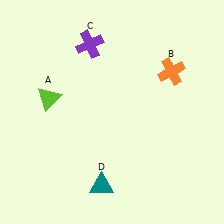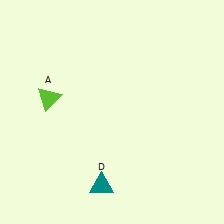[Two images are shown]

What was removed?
The orange cross (B), the purple cross (C) were removed in Image 2.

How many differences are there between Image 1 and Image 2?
There are 2 differences between the two images.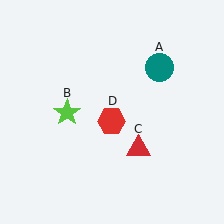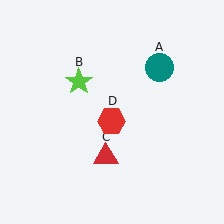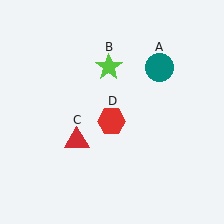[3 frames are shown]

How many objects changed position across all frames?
2 objects changed position: lime star (object B), red triangle (object C).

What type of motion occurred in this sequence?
The lime star (object B), red triangle (object C) rotated clockwise around the center of the scene.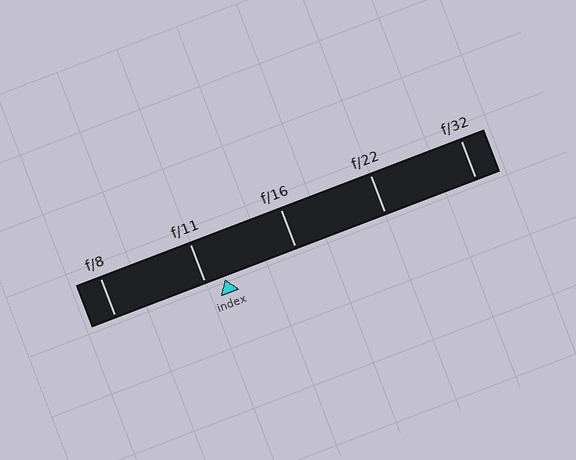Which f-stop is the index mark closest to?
The index mark is closest to f/11.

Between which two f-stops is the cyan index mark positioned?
The index mark is between f/11 and f/16.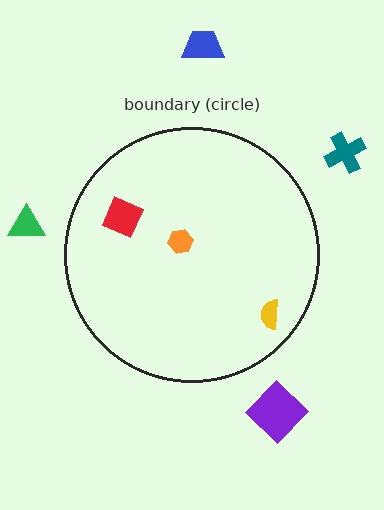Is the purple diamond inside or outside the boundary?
Outside.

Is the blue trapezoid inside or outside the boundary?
Outside.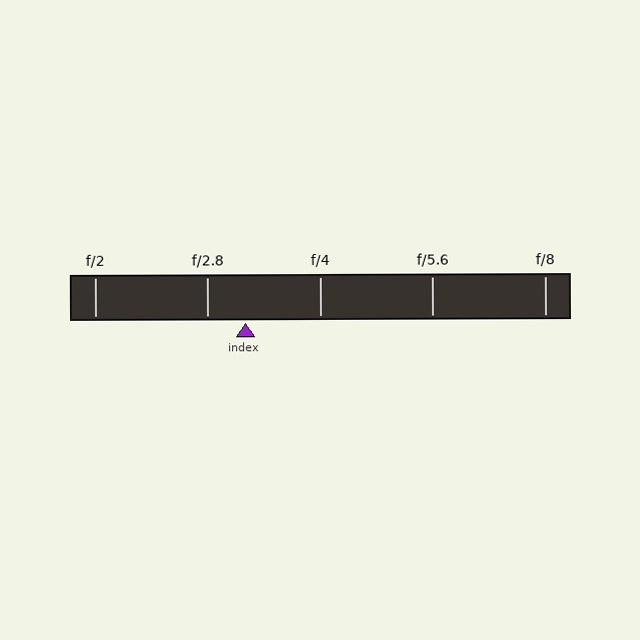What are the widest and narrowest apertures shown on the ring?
The widest aperture shown is f/2 and the narrowest is f/8.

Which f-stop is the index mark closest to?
The index mark is closest to f/2.8.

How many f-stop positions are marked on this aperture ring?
There are 5 f-stop positions marked.